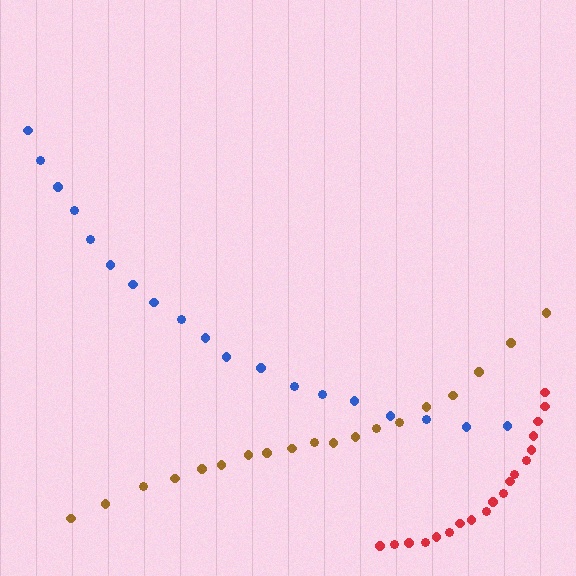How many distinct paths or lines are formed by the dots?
There are 3 distinct paths.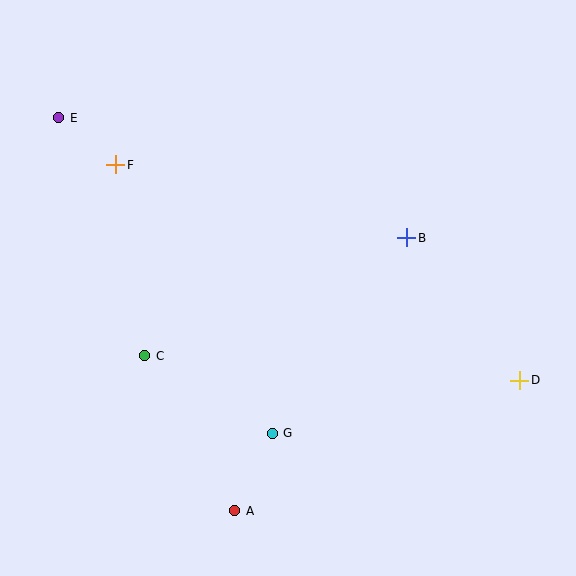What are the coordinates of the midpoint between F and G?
The midpoint between F and G is at (194, 299).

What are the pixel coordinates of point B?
Point B is at (407, 238).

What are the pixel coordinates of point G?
Point G is at (272, 433).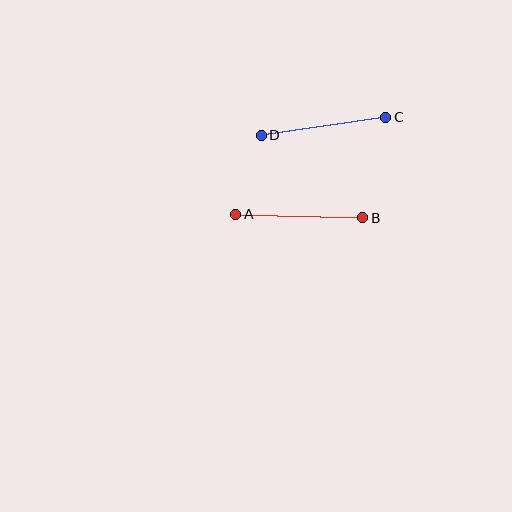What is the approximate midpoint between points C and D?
The midpoint is at approximately (323, 126) pixels.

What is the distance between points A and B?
The distance is approximately 127 pixels.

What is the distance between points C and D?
The distance is approximately 126 pixels.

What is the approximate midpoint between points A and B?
The midpoint is at approximately (299, 216) pixels.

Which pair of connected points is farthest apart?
Points A and B are farthest apart.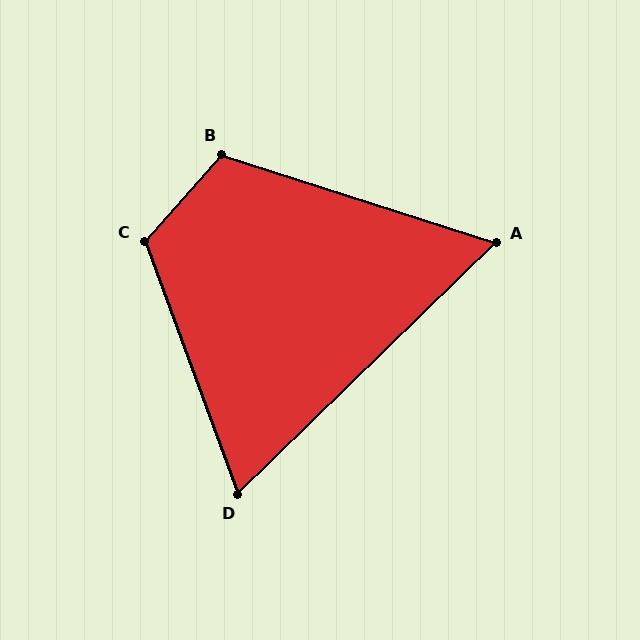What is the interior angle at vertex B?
Approximately 114 degrees (obtuse).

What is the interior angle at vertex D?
Approximately 66 degrees (acute).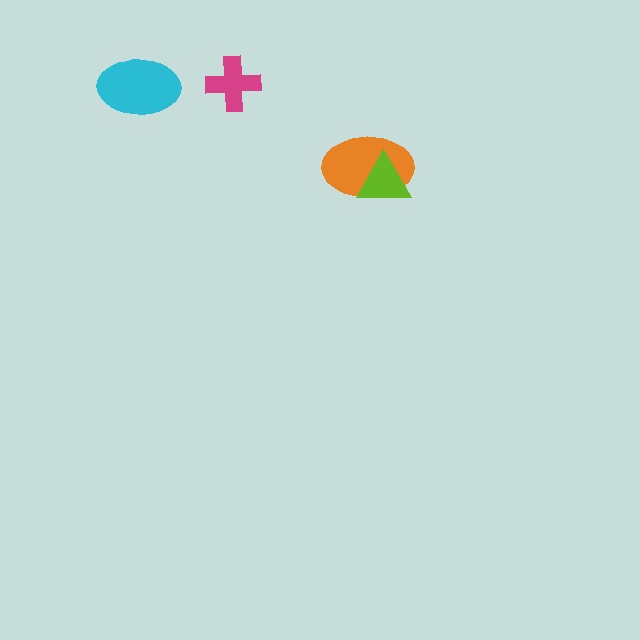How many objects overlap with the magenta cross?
0 objects overlap with the magenta cross.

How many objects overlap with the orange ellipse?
1 object overlaps with the orange ellipse.